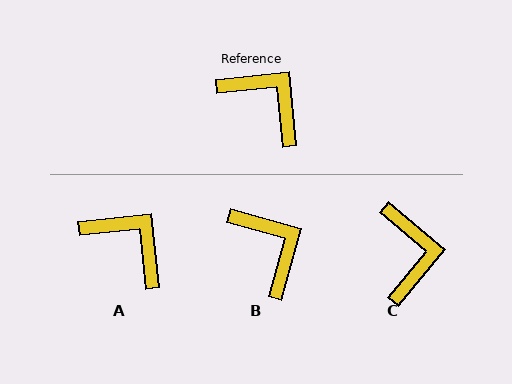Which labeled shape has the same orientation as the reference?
A.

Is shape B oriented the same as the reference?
No, it is off by about 21 degrees.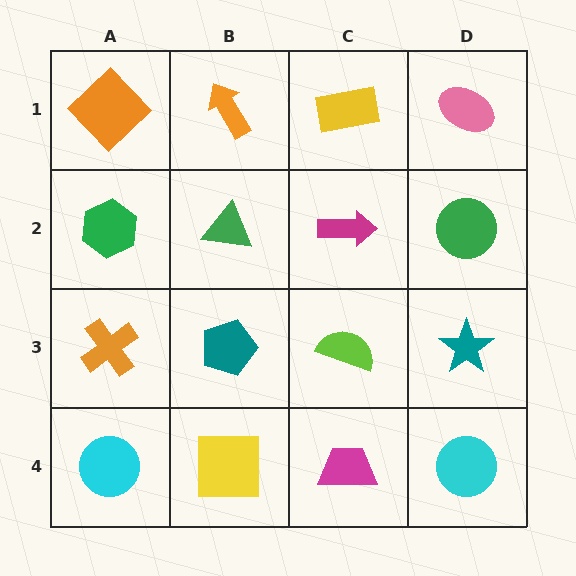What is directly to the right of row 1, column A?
An orange arrow.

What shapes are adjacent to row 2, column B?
An orange arrow (row 1, column B), a teal pentagon (row 3, column B), a green hexagon (row 2, column A), a magenta arrow (row 2, column C).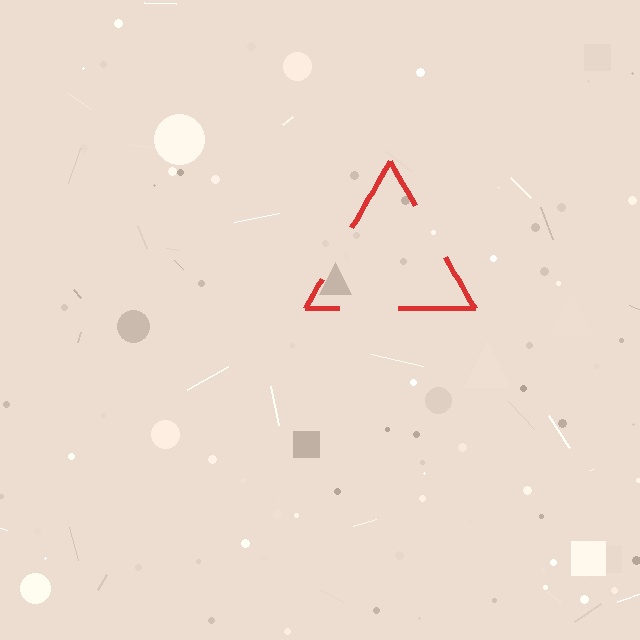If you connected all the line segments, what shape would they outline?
They would outline a triangle.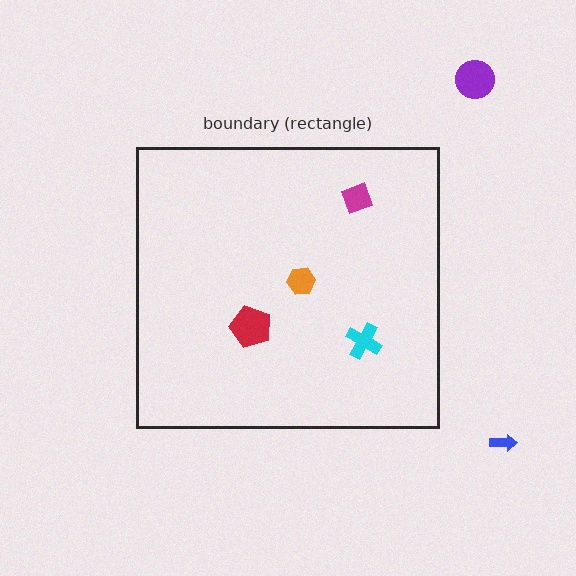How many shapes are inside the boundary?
4 inside, 2 outside.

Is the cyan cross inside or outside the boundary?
Inside.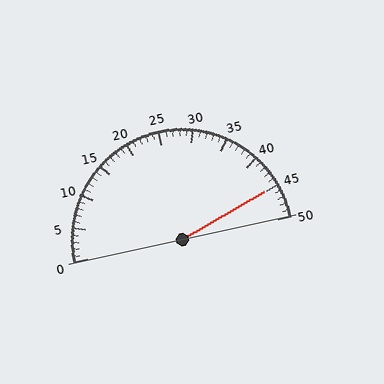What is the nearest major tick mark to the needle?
The nearest major tick mark is 45.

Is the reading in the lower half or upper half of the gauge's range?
The reading is in the upper half of the range (0 to 50).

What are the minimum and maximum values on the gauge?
The gauge ranges from 0 to 50.